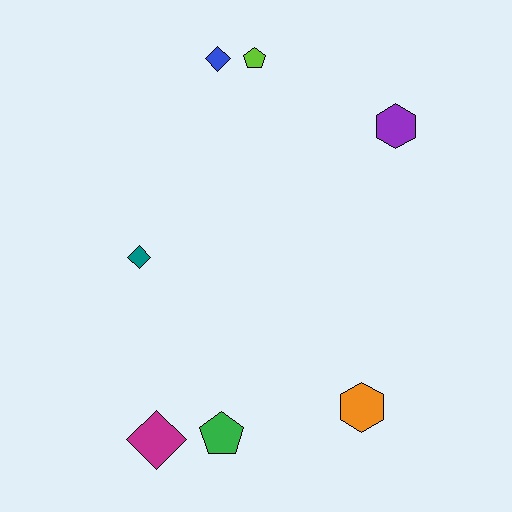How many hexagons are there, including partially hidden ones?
There are 2 hexagons.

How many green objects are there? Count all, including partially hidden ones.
There is 1 green object.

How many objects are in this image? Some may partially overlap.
There are 7 objects.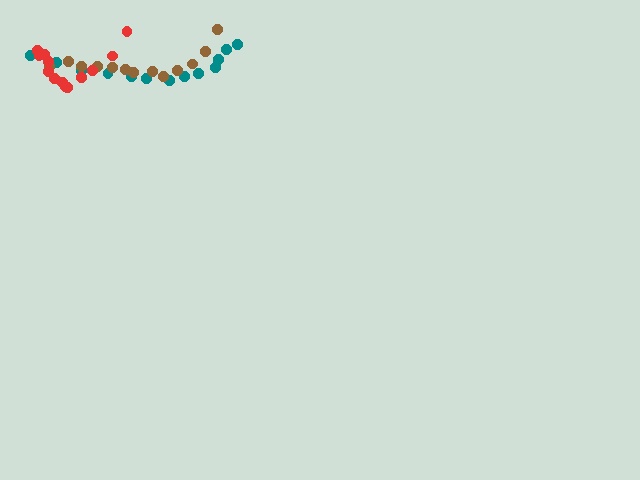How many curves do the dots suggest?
There are 3 distinct paths.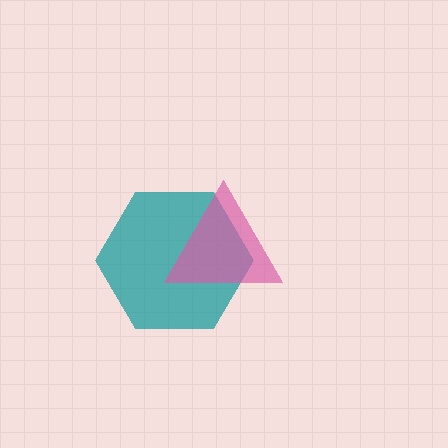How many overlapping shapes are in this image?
There are 2 overlapping shapes in the image.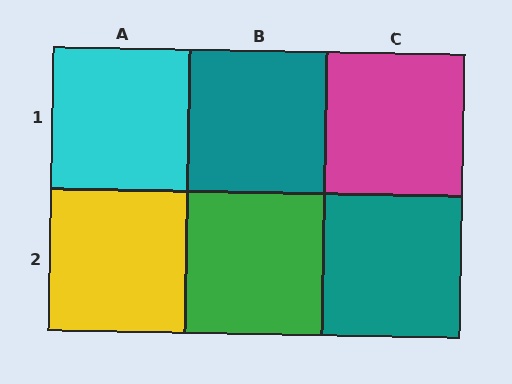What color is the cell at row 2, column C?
Teal.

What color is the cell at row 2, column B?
Green.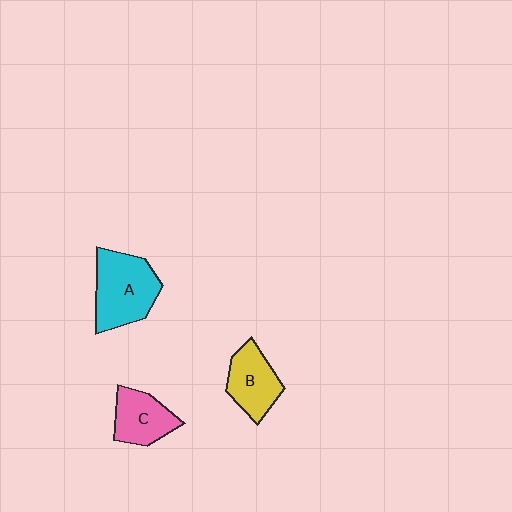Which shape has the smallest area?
Shape C (pink).